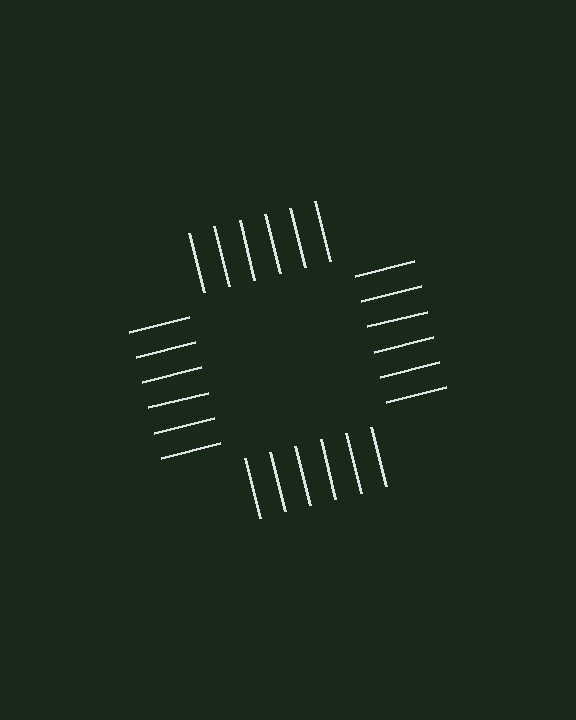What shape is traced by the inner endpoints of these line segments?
An illusory square — the line segments terminate on its edges but no continuous stroke is drawn.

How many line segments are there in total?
24 — 6 along each of the 4 edges.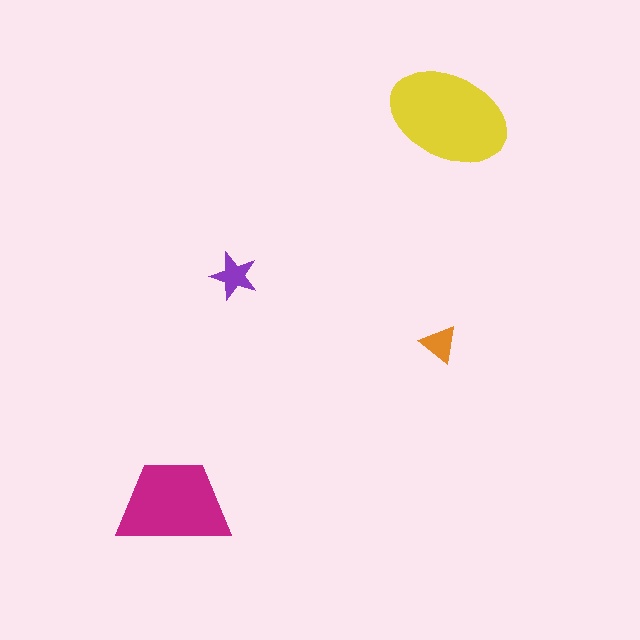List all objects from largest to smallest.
The yellow ellipse, the magenta trapezoid, the purple star, the orange triangle.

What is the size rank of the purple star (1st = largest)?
3rd.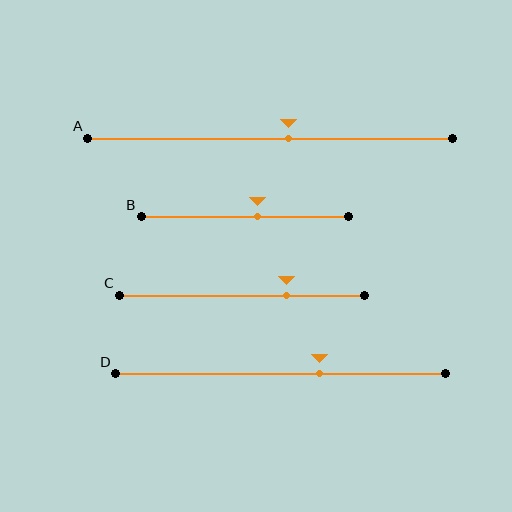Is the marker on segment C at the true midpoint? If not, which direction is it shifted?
No, the marker on segment C is shifted to the right by about 18% of the segment length.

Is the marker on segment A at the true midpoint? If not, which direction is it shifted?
No, the marker on segment A is shifted to the right by about 5% of the segment length.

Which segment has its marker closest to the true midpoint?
Segment A has its marker closest to the true midpoint.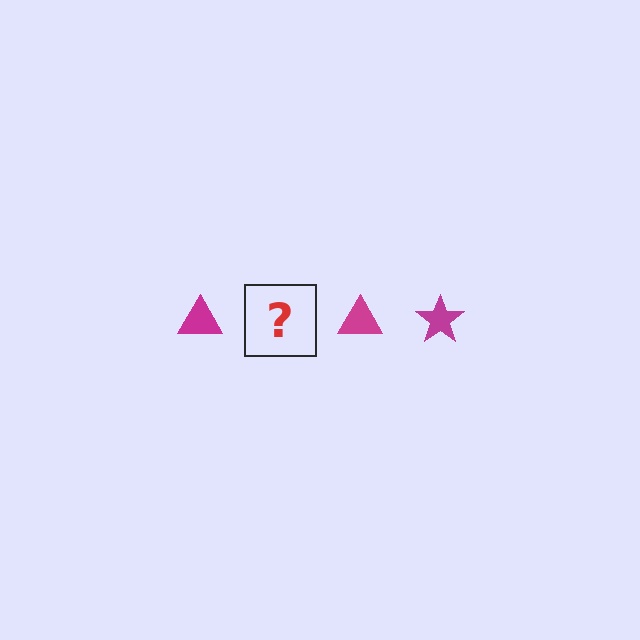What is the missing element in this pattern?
The missing element is a magenta star.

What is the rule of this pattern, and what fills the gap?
The rule is that the pattern cycles through triangle, star shapes in magenta. The gap should be filled with a magenta star.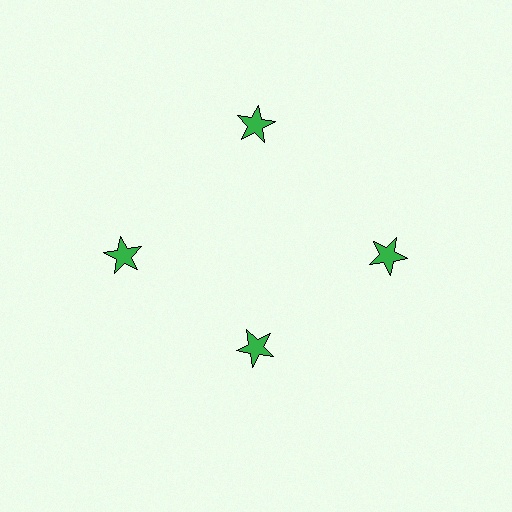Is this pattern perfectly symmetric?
No. The 4 green stars are arranged in a ring, but one element near the 6 o'clock position is pulled inward toward the center, breaking the 4-fold rotational symmetry.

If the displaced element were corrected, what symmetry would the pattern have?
It would have 4-fold rotational symmetry — the pattern would map onto itself every 90 degrees.